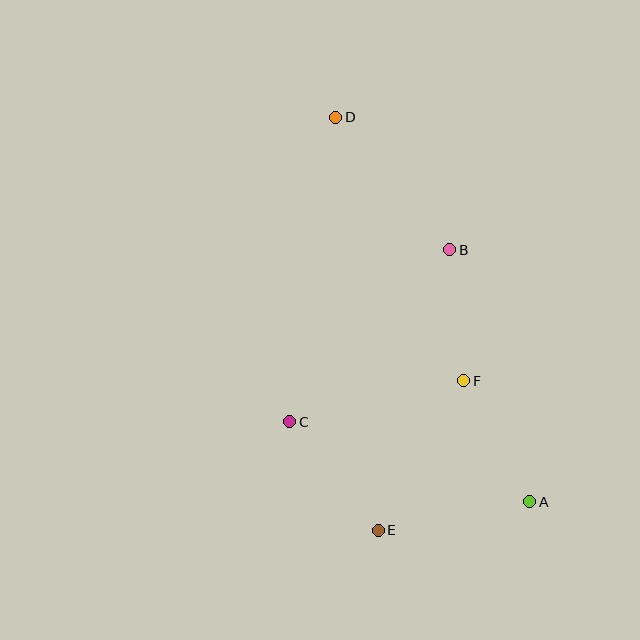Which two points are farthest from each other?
Points A and D are farthest from each other.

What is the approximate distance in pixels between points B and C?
The distance between B and C is approximately 235 pixels.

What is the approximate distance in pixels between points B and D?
The distance between B and D is approximately 175 pixels.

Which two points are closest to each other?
Points B and F are closest to each other.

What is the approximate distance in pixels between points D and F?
The distance between D and F is approximately 293 pixels.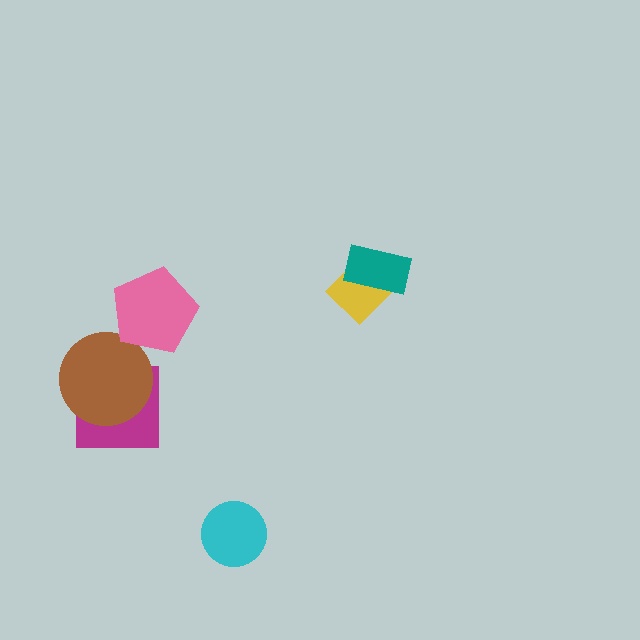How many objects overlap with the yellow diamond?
1 object overlaps with the yellow diamond.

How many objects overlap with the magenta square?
1 object overlaps with the magenta square.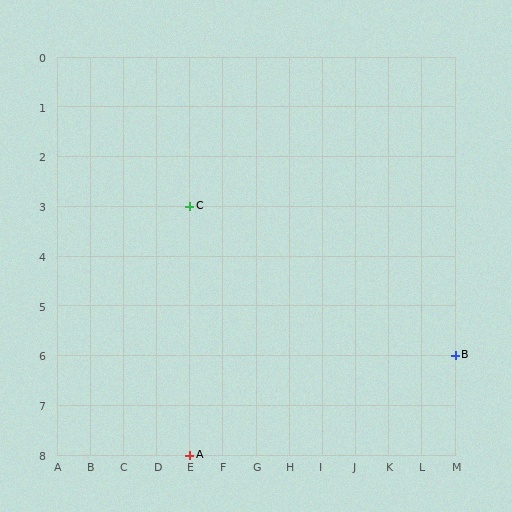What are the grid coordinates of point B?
Point B is at grid coordinates (M, 6).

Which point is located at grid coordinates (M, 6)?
Point B is at (M, 6).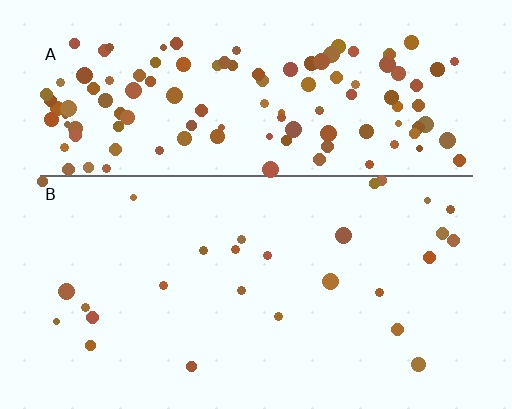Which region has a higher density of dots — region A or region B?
A (the top).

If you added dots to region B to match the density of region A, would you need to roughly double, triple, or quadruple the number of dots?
Approximately quadruple.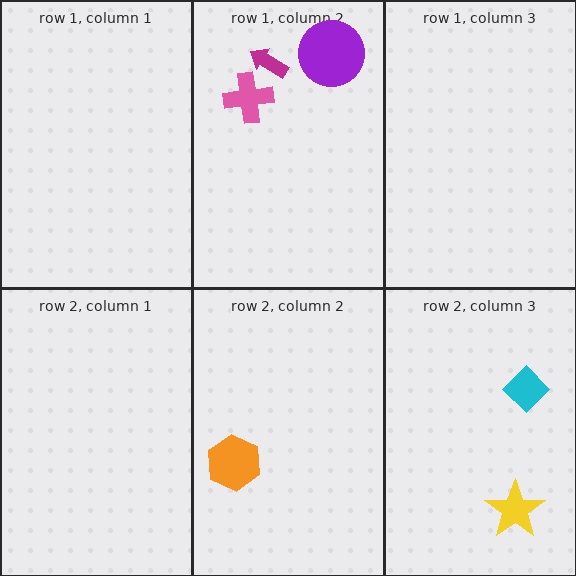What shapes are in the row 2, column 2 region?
The orange hexagon.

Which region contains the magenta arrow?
The row 1, column 2 region.